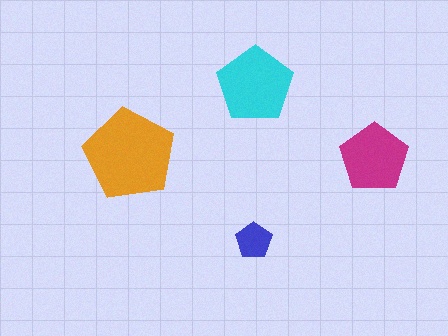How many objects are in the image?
There are 4 objects in the image.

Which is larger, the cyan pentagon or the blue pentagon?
The cyan one.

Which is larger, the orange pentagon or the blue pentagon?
The orange one.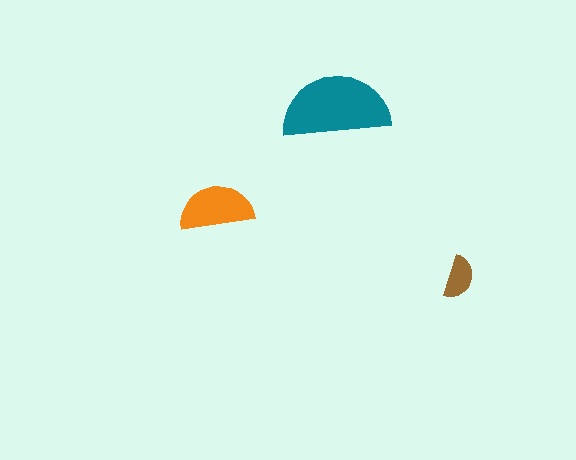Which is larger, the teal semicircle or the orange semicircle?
The teal one.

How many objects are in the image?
There are 3 objects in the image.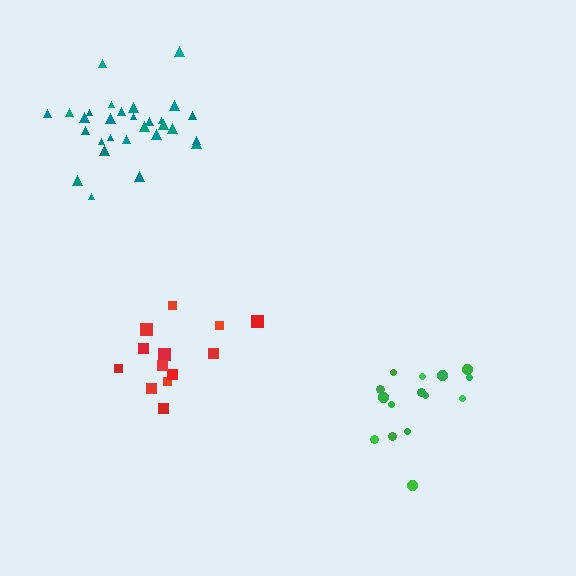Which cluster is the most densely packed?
Teal.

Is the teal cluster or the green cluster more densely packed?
Teal.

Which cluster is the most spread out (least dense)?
Red.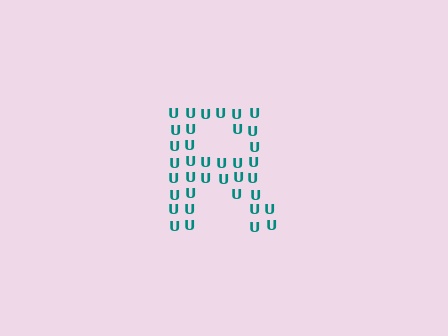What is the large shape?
The large shape is the letter R.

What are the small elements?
The small elements are letter U's.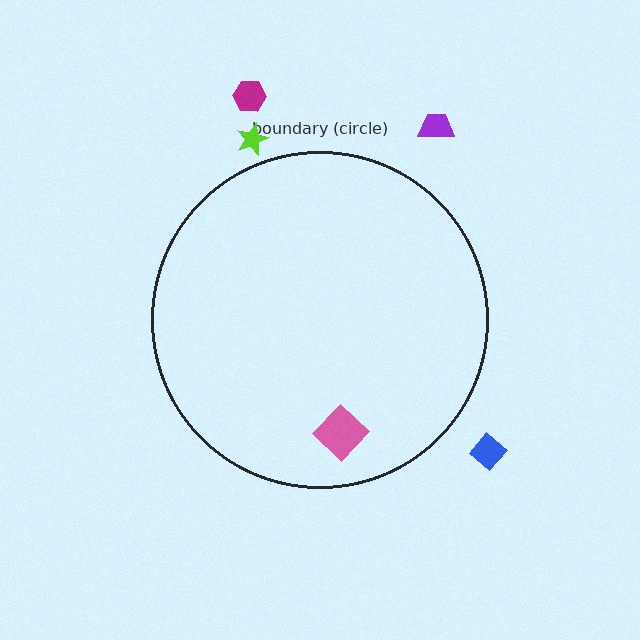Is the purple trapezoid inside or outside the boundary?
Outside.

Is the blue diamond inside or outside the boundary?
Outside.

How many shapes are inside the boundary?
1 inside, 4 outside.